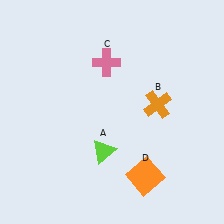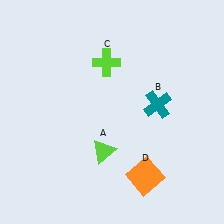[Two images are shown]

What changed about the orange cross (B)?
In Image 1, B is orange. In Image 2, it changed to teal.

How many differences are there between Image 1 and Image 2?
There are 2 differences between the two images.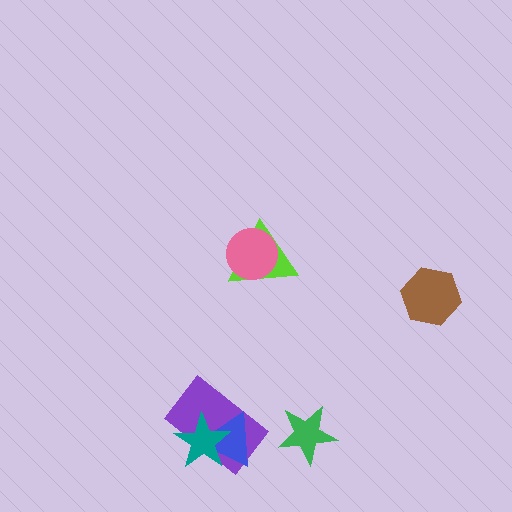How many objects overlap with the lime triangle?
1 object overlaps with the lime triangle.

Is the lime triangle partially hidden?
Yes, it is partially covered by another shape.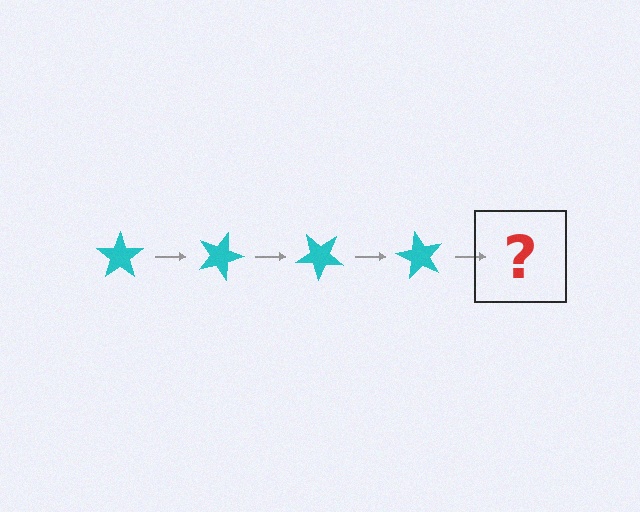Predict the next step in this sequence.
The next step is a cyan star rotated 80 degrees.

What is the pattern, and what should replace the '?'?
The pattern is that the star rotates 20 degrees each step. The '?' should be a cyan star rotated 80 degrees.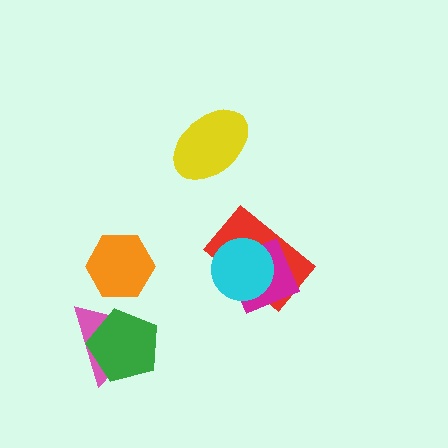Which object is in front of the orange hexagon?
The pink triangle is in front of the orange hexagon.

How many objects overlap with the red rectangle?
2 objects overlap with the red rectangle.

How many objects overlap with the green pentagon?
1 object overlaps with the green pentagon.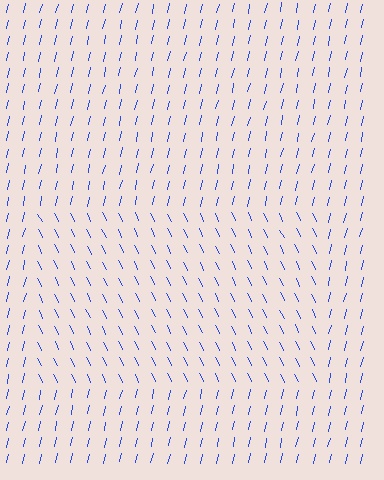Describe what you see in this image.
The image is filled with small blue line segments. A rectangle region in the image has lines oriented differently from the surrounding lines, creating a visible texture boundary.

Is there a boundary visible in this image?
Yes, there is a texture boundary formed by a change in line orientation.